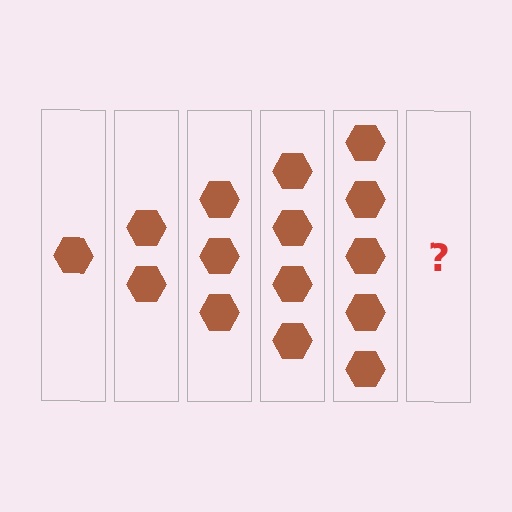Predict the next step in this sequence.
The next step is 6 hexagons.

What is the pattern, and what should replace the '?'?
The pattern is that each step adds one more hexagon. The '?' should be 6 hexagons.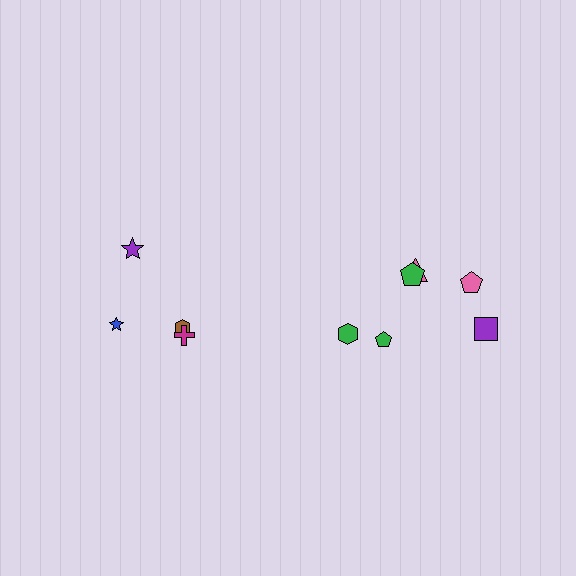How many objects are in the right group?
There are 6 objects.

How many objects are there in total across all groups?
There are 10 objects.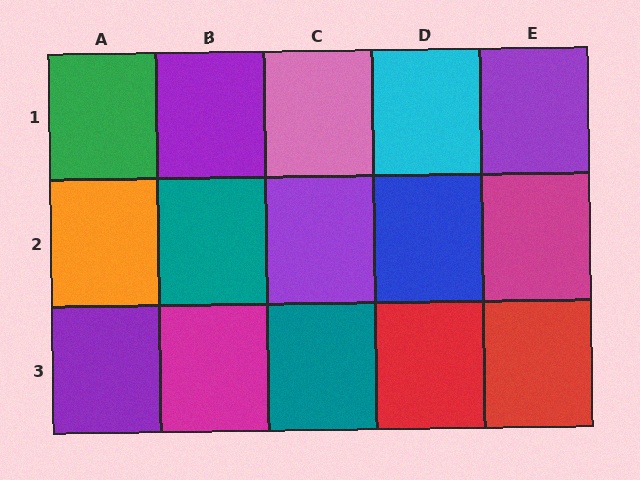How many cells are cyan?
1 cell is cyan.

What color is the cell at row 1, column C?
Pink.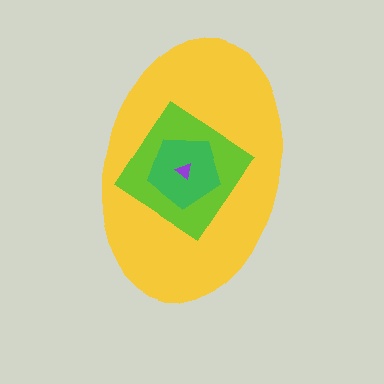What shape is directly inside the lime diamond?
The green pentagon.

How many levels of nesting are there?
4.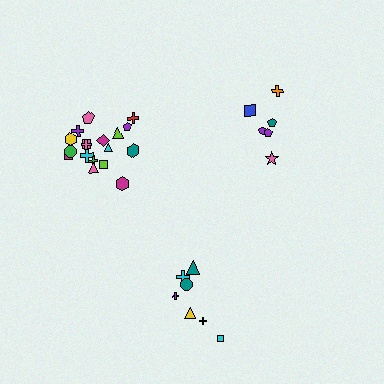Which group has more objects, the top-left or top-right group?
The top-left group.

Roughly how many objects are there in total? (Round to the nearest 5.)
Roughly 30 objects in total.